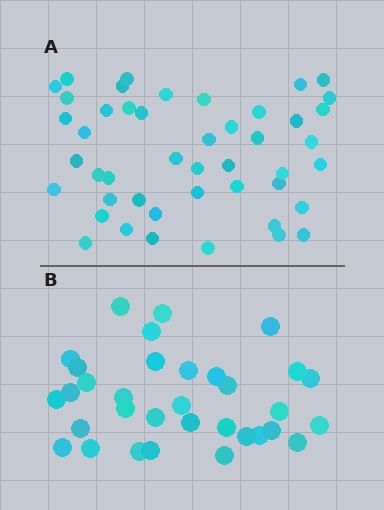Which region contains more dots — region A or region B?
Region A (the top region) has more dots.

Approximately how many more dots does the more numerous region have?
Region A has approximately 15 more dots than region B.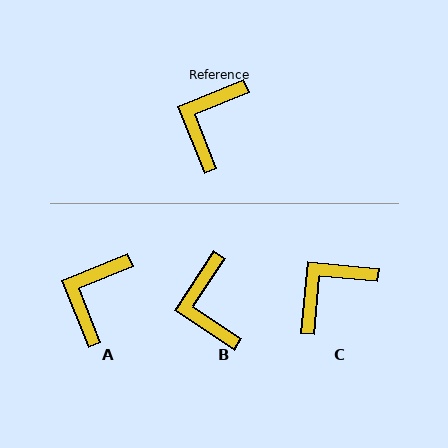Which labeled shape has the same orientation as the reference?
A.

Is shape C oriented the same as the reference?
No, it is off by about 27 degrees.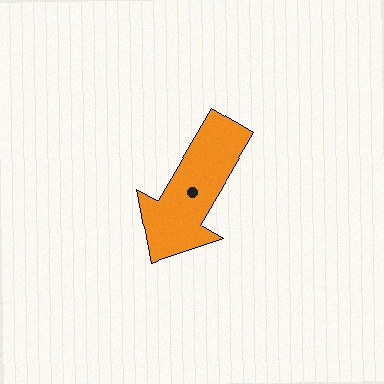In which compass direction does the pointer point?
Southwest.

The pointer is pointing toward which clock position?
Roughly 7 o'clock.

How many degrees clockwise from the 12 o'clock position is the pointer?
Approximately 210 degrees.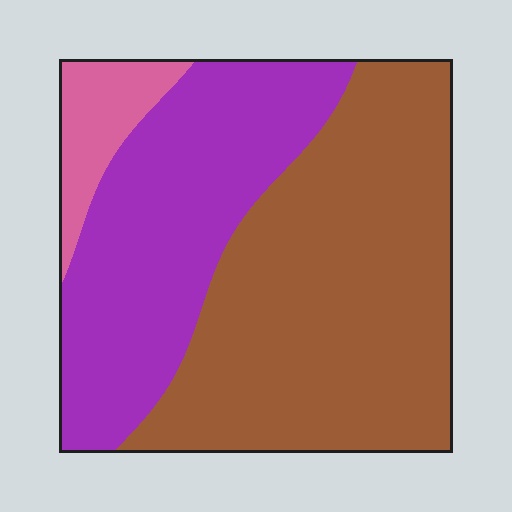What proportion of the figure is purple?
Purple takes up between a quarter and a half of the figure.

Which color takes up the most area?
Brown, at roughly 55%.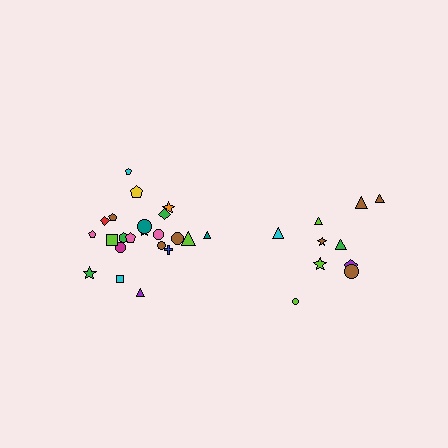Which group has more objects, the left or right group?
The left group.